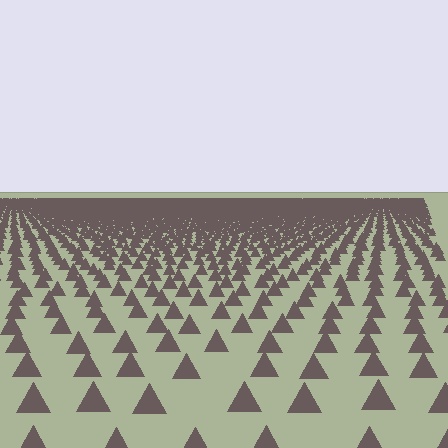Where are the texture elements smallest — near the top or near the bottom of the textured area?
Near the top.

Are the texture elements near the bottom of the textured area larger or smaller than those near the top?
Larger. Near the bottom, elements are closer to the viewer and appear at a bigger on-screen size.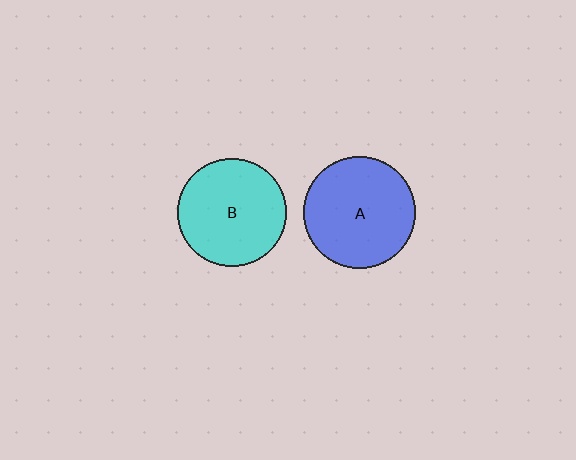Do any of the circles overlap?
No, none of the circles overlap.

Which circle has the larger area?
Circle A (blue).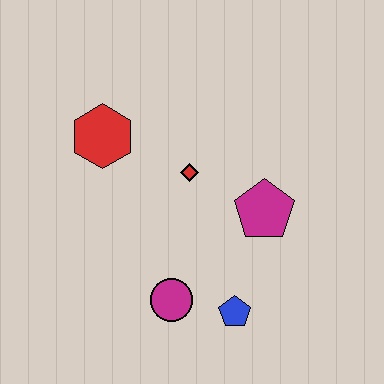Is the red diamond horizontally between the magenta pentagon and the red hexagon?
Yes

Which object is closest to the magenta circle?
The blue pentagon is closest to the magenta circle.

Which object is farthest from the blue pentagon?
The red hexagon is farthest from the blue pentagon.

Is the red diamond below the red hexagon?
Yes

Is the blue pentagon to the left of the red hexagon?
No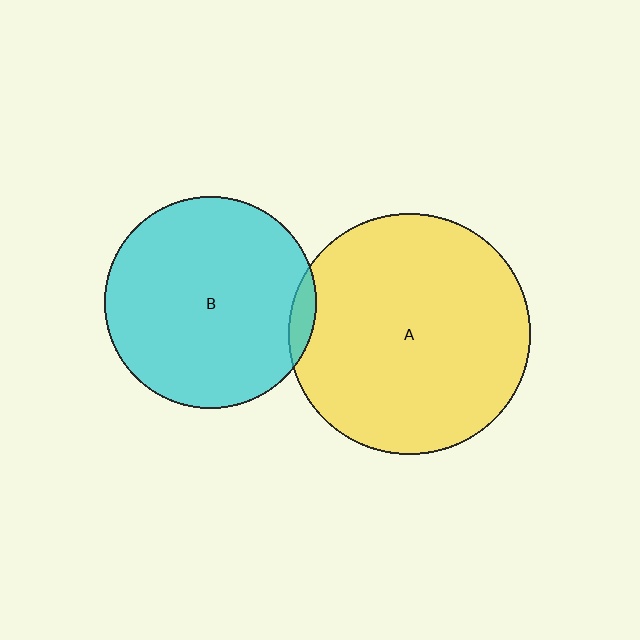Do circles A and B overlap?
Yes.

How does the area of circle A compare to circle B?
Approximately 1.3 times.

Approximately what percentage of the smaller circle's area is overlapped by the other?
Approximately 5%.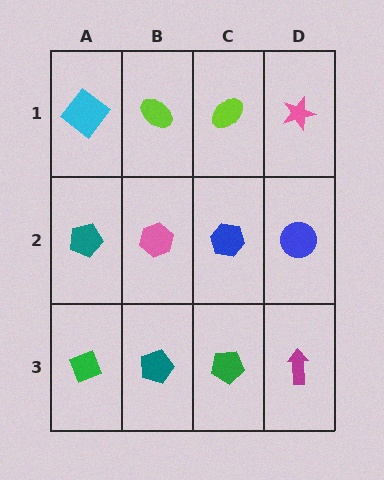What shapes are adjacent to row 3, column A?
A teal pentagon (row 2, column A), a teal pentagon (row 3, column B).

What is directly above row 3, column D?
A blue circle.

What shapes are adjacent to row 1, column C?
A blue hexagon (row 2, column C), a lime ellipse (row 1, column B), a pink star (row 1, column D).